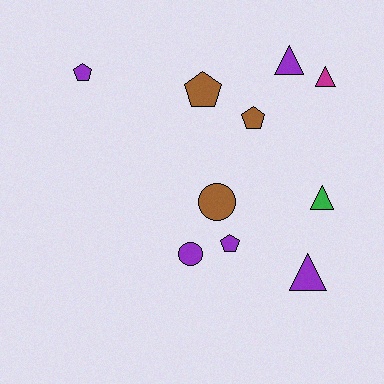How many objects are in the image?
There are 10 objects.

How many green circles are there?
There are no green circles.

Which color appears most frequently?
Purple, with 5 objects.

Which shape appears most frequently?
Pentagon, with 4 objects.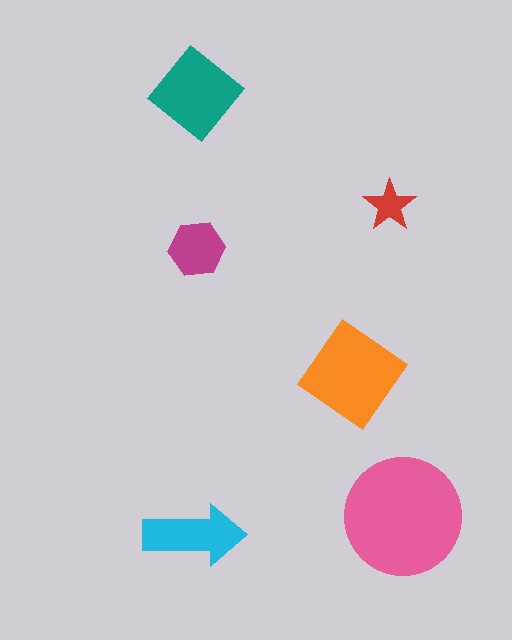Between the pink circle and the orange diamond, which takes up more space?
The pink circle.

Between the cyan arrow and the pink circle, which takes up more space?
The pink circle.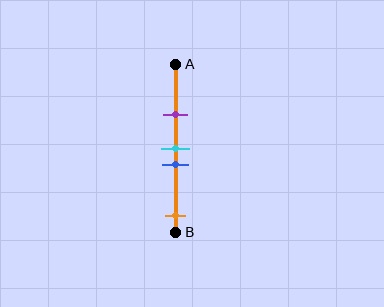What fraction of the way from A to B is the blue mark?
The blue mark is approximately 60% (0.6) of the way from A to B.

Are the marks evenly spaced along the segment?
No, the marks are not evenly spaced.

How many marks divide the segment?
There are 4 marks dividing the segment.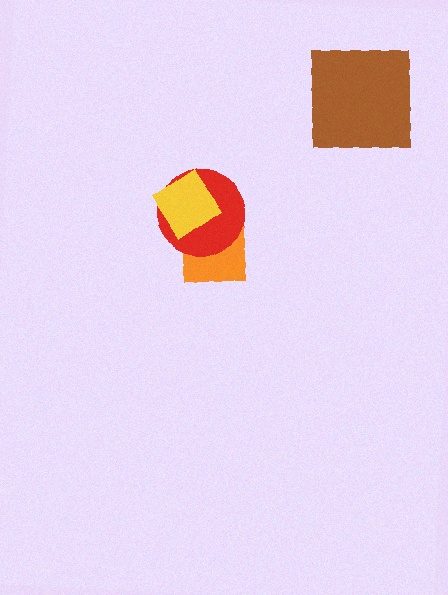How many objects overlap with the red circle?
2 objects overlap with the red circle.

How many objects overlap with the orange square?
2 objects overlap with the orange square.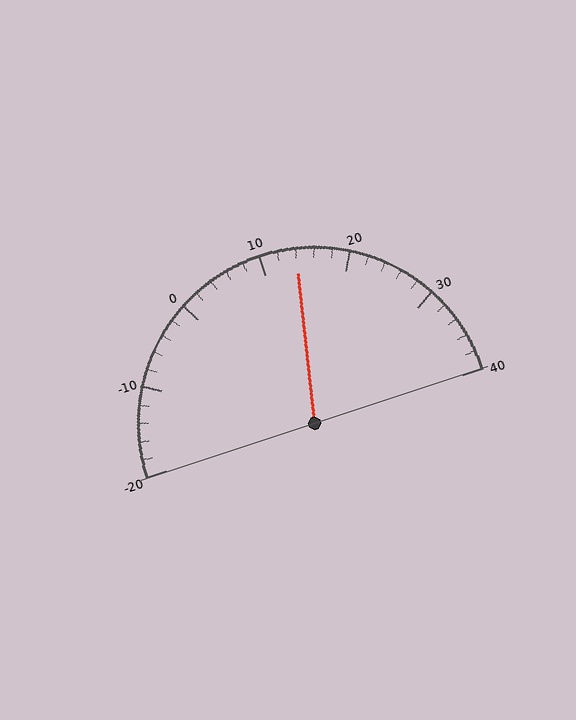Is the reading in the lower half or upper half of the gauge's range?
The reading is in the upper half of the range (-20 to 40).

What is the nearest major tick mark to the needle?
The nearest major tick mark is 10.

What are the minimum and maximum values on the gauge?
The gauge ranges from -20 to 40.